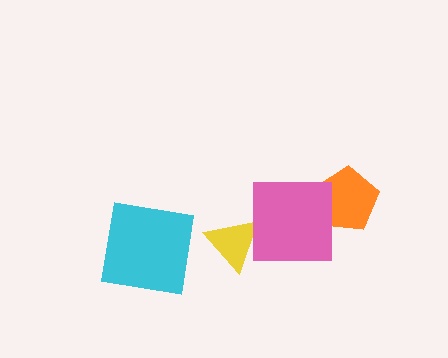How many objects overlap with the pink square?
2 objects overlap with the pink square.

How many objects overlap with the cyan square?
0 objects overlap with the cyan square.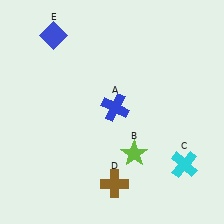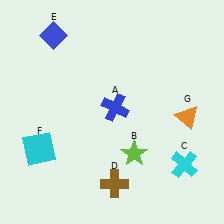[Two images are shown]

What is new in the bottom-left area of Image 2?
A cyan square (F) was added in the bottom-left area of Image 2.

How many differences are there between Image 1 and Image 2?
There are 2 differences between the two images.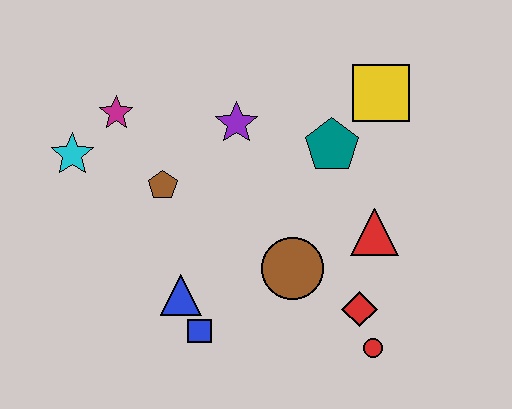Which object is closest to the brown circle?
The red diamond is closest to the brown circle.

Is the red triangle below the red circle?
No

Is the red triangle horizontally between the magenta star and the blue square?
No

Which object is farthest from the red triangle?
The cyan star is farthest from the red triangle.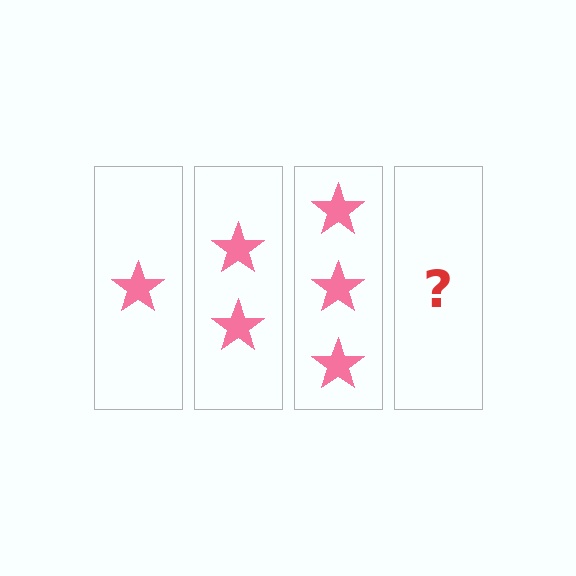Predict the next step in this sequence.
The next step is 4 stars.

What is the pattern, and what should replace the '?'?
The pattern is that each step adds one more star. The '?' should be 4 stars.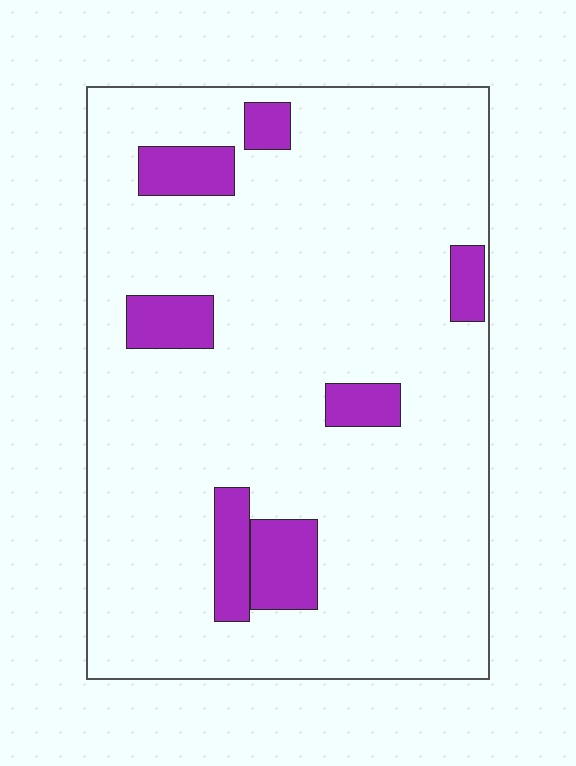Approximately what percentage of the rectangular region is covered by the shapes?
Approximately 10%.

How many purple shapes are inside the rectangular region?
7.